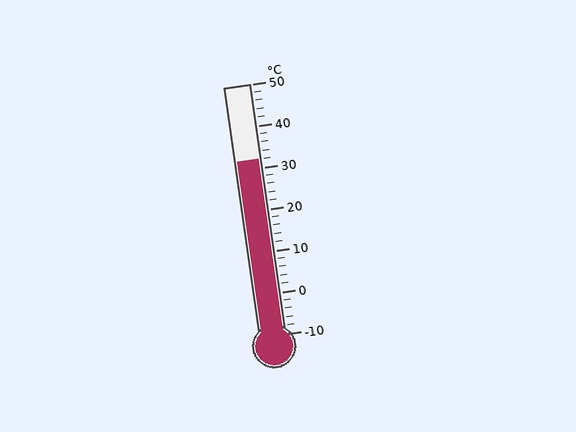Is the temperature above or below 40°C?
The temperature is below 40°C.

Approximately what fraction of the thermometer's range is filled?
The thermometer is filled to approximately 70% of its range.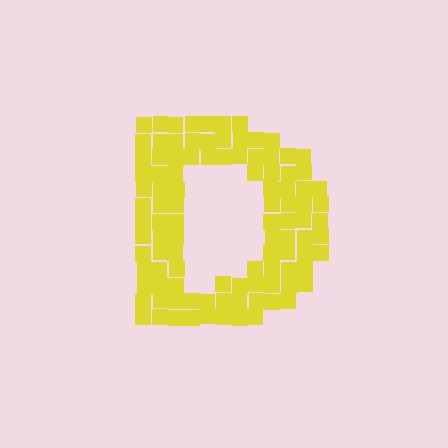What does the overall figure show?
The overall figure shows the letter D.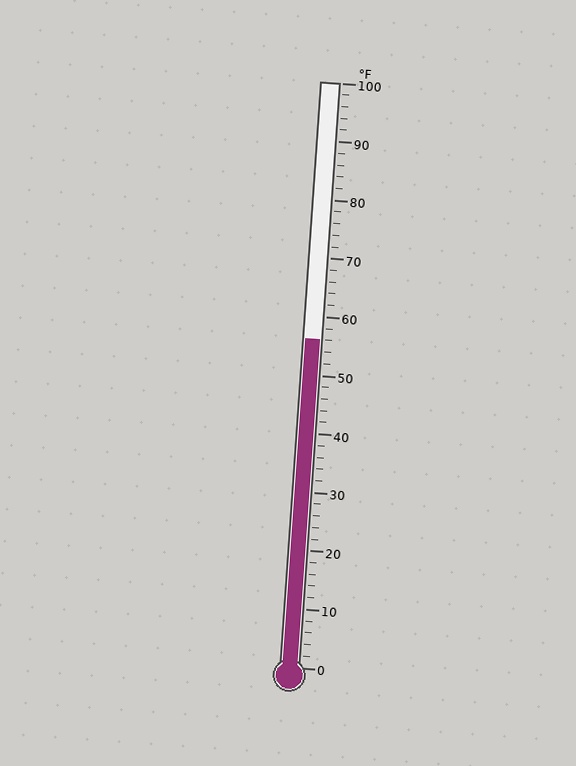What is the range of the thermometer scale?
The thermometer scale ranges from 0°F to 100°F.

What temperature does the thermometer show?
The thermometer shows approximately 56°F.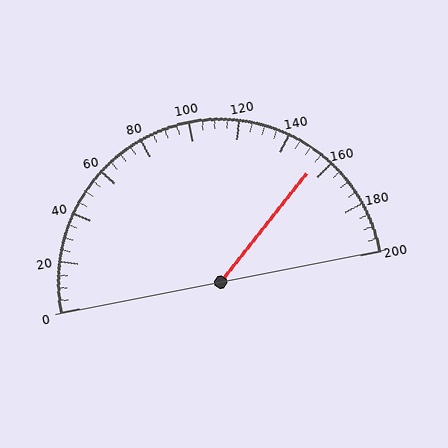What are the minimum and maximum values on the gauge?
The gauge ranges from 0 to 200.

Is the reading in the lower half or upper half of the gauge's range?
The reading is in the upper half of the range (0 to 200).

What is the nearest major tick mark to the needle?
The nearest major tick mark is 160.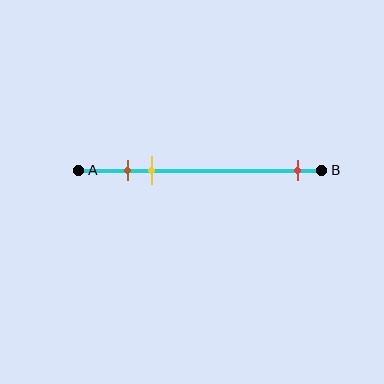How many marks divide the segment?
There are 3 marks dividing the segment.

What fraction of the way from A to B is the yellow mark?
The yellow mark is approximately 30% (0.3) of the way from A to B.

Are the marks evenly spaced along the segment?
No, the marks are not evenly spaced.